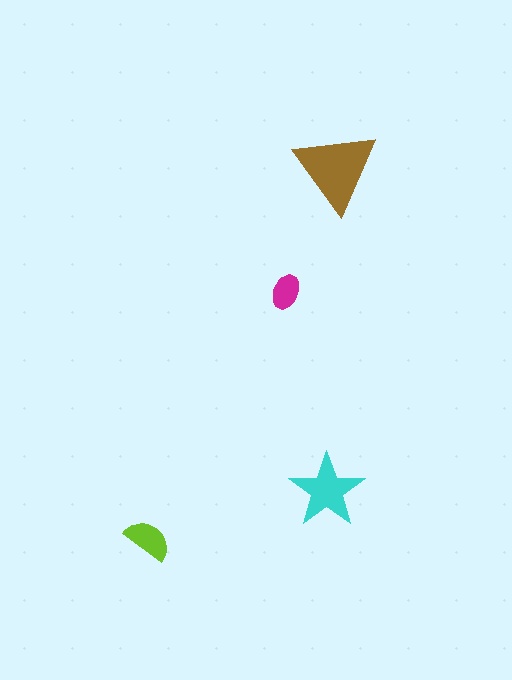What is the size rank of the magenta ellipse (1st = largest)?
4th.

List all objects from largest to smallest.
The brown triangle, the cyan star, the lime semicircle, the magenta ellipse.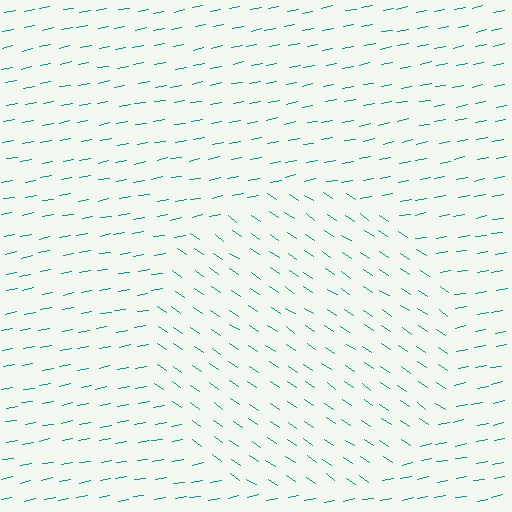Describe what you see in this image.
The image is filled with small teal line segments. A circle region in the image has lines oriented differently from the surrounding lines, creating a visible texture boundary.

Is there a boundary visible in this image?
Yes, there is a texture boundary formed by a change in line orientation.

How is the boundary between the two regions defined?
The boundary is defined purely by a change in line orientation (approximately 45 degrees difference). All lines are the same color and thickness.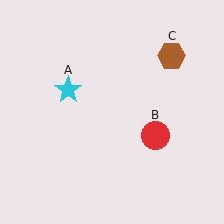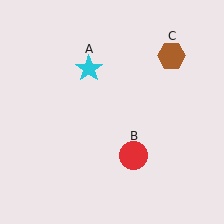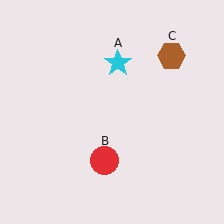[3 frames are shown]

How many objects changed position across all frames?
2 objects changed position: cyan star (object A), red circle (object B).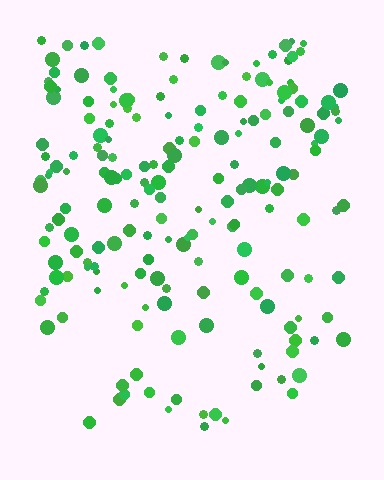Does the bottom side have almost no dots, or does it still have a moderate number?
Still a moderate number, just noticeably fewer than the top.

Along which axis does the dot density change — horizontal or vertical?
Vertical.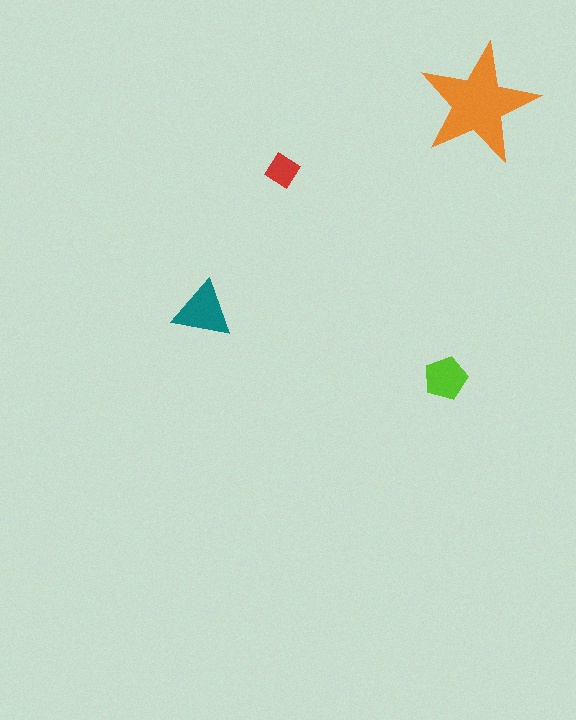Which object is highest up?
The orange star is topmost.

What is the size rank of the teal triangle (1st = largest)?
2nd.